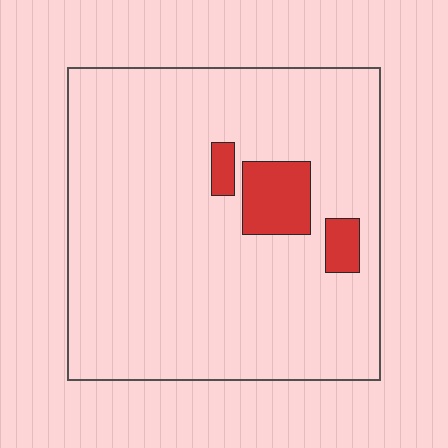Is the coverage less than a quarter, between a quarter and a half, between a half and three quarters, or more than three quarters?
Less than a quarter.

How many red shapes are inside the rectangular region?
3.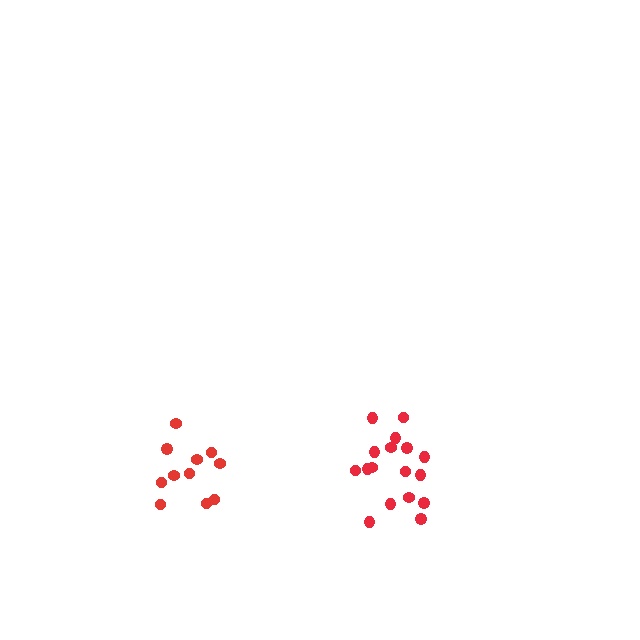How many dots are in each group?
Group 1: 11 dots, Group 2: 17 dots (28 total).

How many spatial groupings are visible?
There are 2 spatial groupings.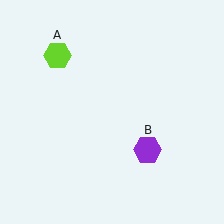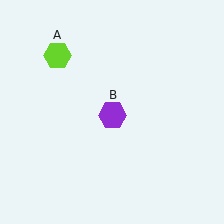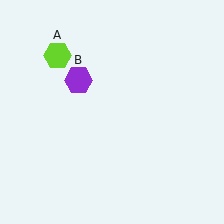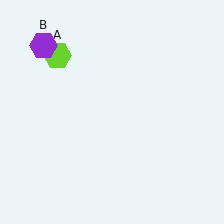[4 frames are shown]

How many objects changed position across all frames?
1 object changed position: purple hexagon (object B).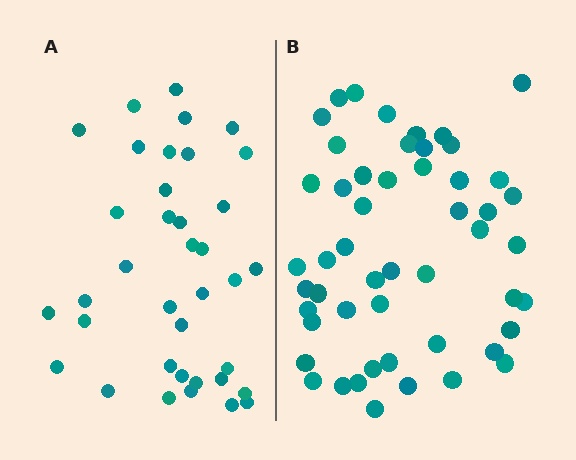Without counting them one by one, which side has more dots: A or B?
Region B (the right region) has more dots.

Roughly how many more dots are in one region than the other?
Region B has approximately 15 more dots than region A.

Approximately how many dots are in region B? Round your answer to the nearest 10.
About 50 dots. (The exact count is 51, which rounds to 50.)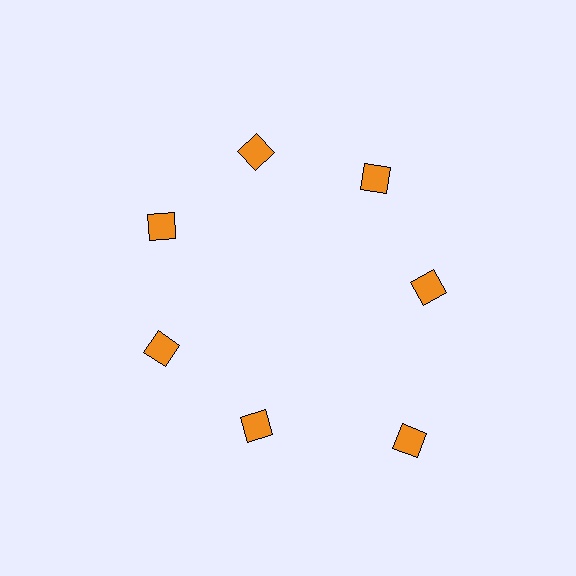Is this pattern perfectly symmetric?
No. The 7 orange diamonds are arranged in a ring, but one element near the 5 o'clock position is pushed outward from the center, breaking the 7-fold rotational symmetry.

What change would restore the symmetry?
The symmetry would be restored by moving it inward, back onto the ring so that all 7 diamonds sit at equal angles and equal distance from the center.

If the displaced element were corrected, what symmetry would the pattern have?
It would have 7-fold rotational symmetry — the pattern would map onto itself every 51 degrees.